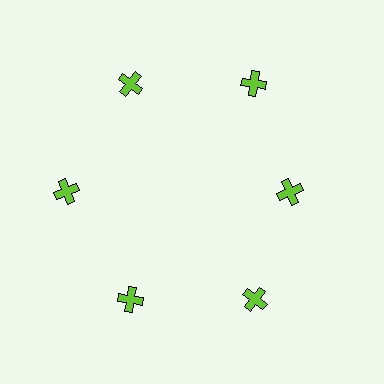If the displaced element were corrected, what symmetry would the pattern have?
It would have 6-fold rotational symmetry — the pattern would map onto itself every 60 degrees.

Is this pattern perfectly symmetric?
No. The 6 lime crosses are arranged in a ring, but one element near the 3 o'clock position is pulled inward toward the center, breaking the 6-fold rotational symmetry.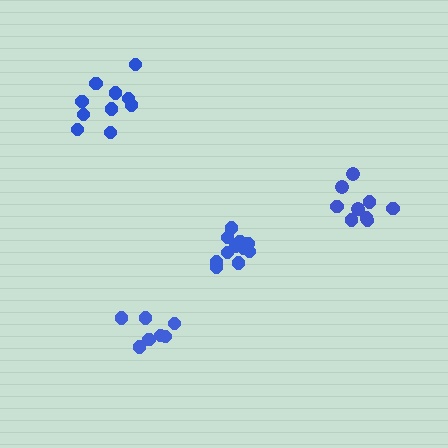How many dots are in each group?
Group 1: 7 dots, Group 2: 11 dots, Group 3: 10 dots, Group 4: 9 dots (37 total).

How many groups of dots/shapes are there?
There are 4 groups.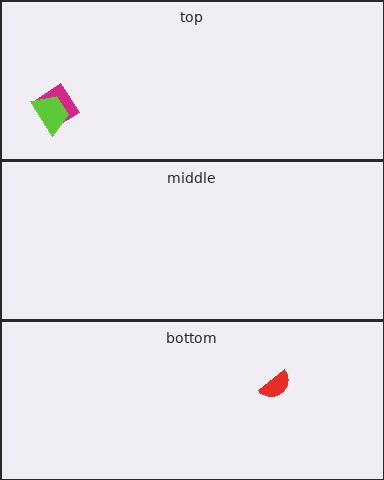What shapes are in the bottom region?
The red semicircle.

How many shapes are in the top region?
2.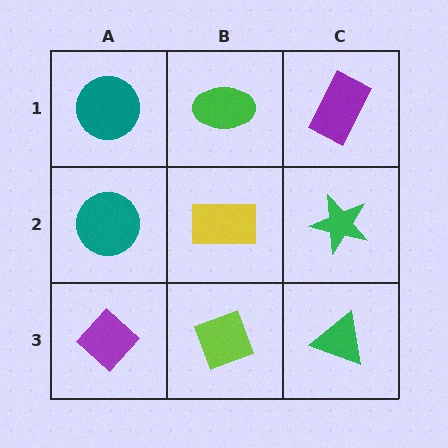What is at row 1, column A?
A teal circle.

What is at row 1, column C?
A purple rectangle.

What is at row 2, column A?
A teal circle.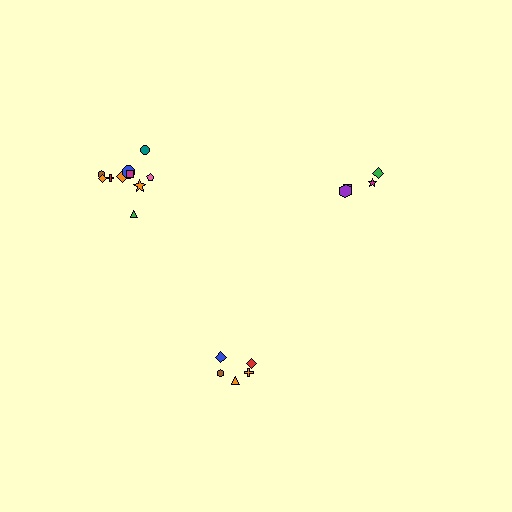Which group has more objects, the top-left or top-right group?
The top-left group.